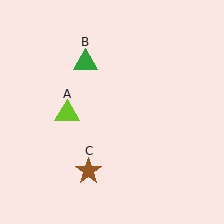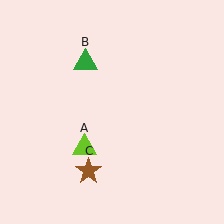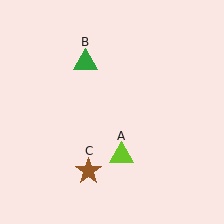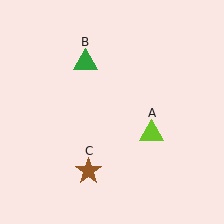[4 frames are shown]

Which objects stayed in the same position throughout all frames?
Green triangle (object B) and brown star (object C) remained stationary.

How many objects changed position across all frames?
1 object changed position: lime triangle (object A).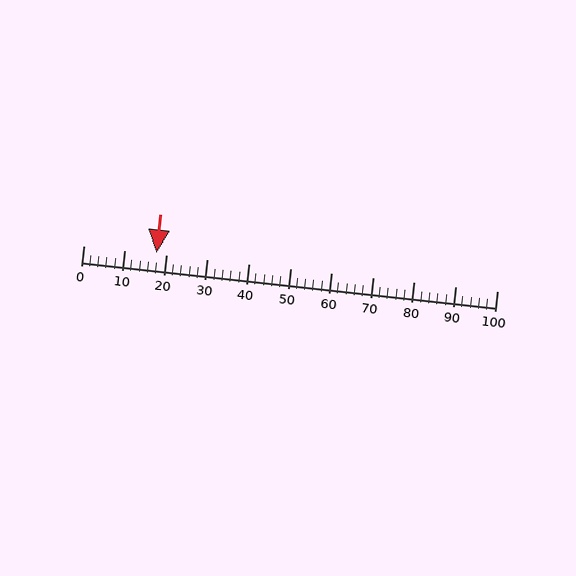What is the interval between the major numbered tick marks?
The major tick marks are spaced 10 units apart.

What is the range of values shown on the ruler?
The ruler shows values from 0 to 100.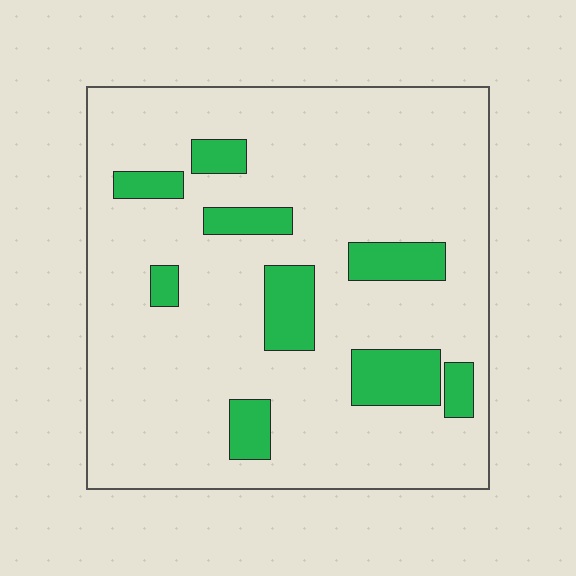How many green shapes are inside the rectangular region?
9.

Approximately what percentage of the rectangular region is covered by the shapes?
Approximately 15%.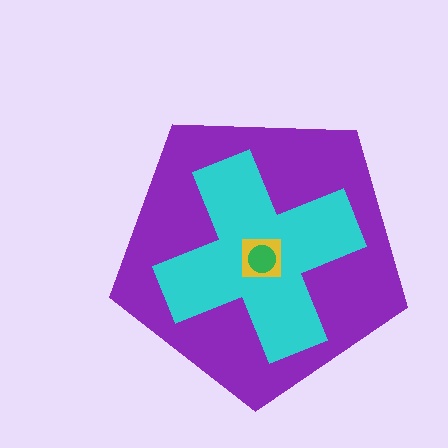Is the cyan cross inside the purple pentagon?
Yes.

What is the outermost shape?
The purple pentagon.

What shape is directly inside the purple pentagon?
The cyan cross.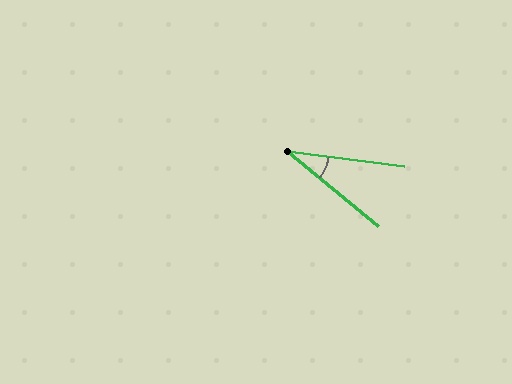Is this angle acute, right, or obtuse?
It is acute.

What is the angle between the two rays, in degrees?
Approximately 32 degrees.